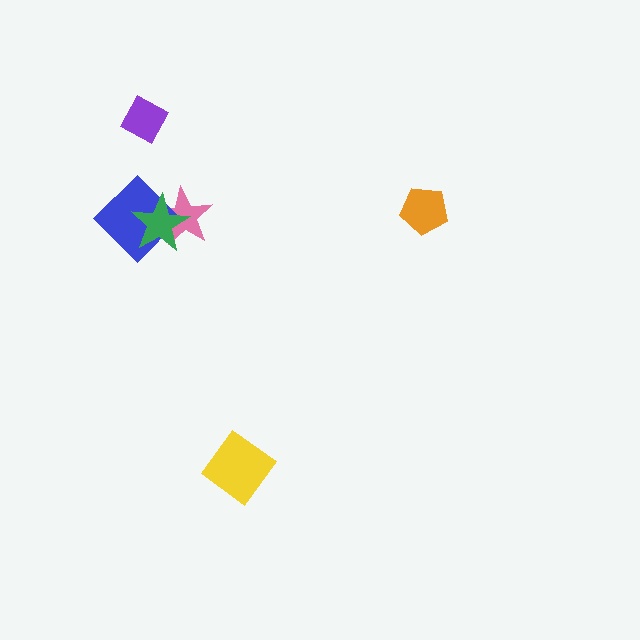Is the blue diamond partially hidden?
Yes, it is partially covered by another shape.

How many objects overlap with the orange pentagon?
0 objects overlap with the orange pentagon.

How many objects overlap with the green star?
2 objects overlap with the green star.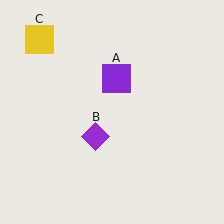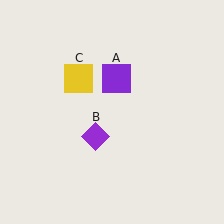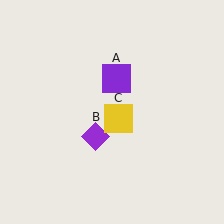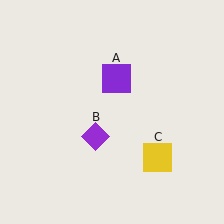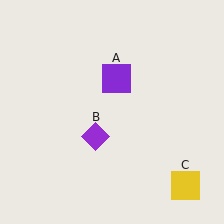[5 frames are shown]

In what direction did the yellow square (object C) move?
The yellow square (object C) moved down and to the right.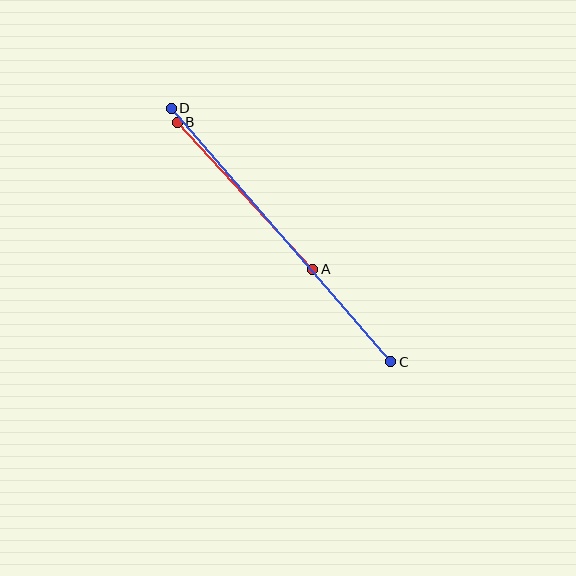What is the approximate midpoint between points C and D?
The midpoint is at approximately (281, 235) pixels.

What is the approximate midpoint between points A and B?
The midpoint is at approximately (245, 196) pixels.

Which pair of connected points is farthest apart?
Points C and D are farthest apart.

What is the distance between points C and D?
The distance is approximately 335 pixels.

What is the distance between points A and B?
The distance is approximately 200 pixels.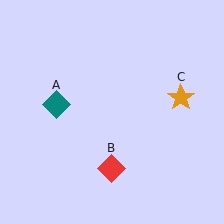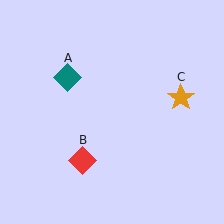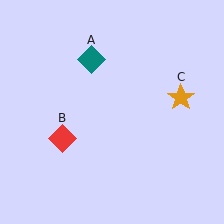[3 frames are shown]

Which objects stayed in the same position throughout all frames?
Orange star (object C) remained stationary.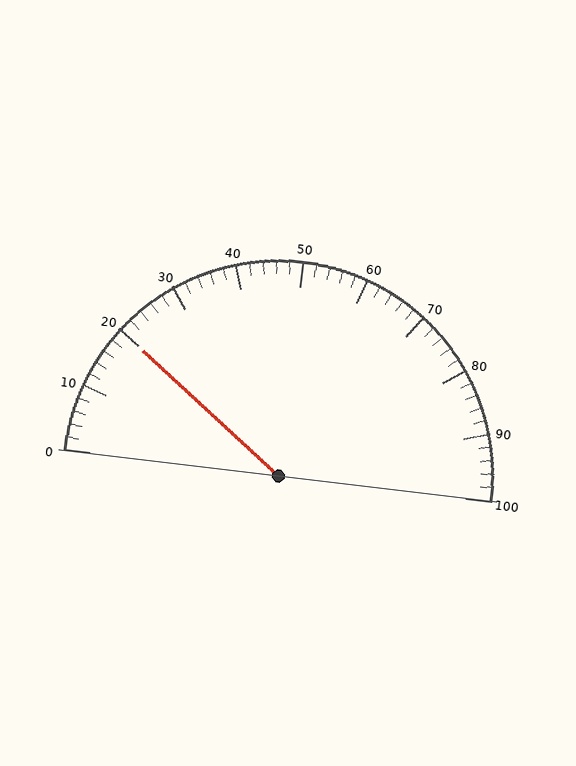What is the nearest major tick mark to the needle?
The nearest major tick mark is 20.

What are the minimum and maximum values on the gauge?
The gauge ranges from 0 to 100.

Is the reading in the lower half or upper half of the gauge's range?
The reading is in the lower half of the range (0 to 100).